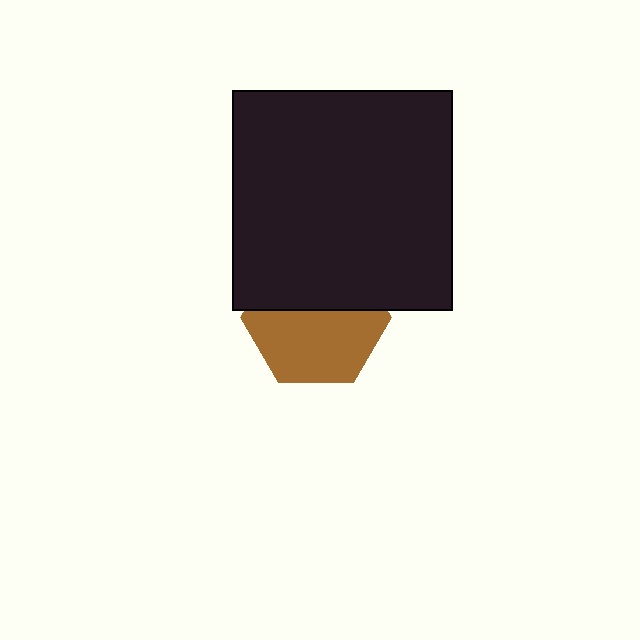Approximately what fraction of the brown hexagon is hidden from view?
Roughly 44% of the brown hexagon is hidden behind the black square.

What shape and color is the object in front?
The object in front is a black square.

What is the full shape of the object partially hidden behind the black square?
The partially hidden object is a brown hexagon.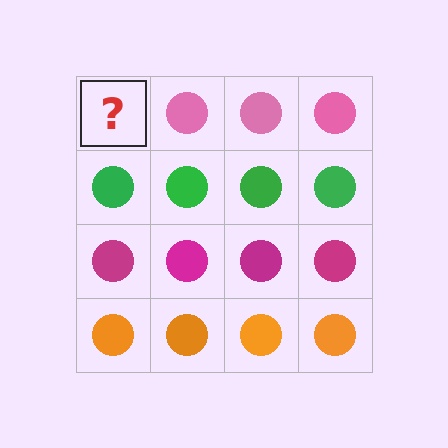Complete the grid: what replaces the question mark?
The question mark should be replaced with a pink circle.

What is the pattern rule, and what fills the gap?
The rule is that each row has a consistent color. The gap should be filled with a pink circle.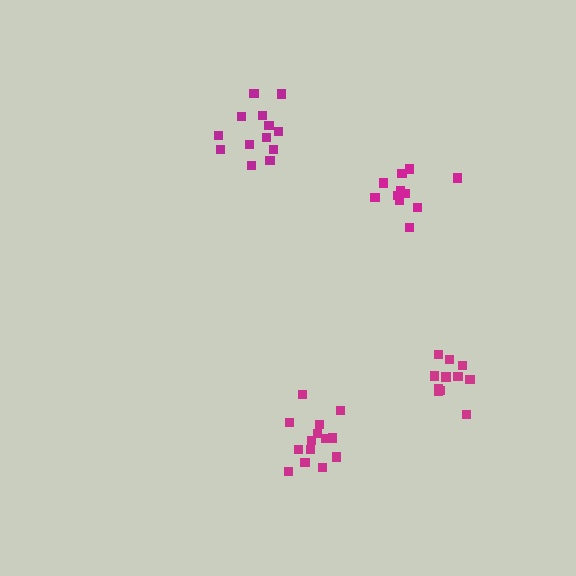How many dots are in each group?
Group 1: 13 dots, Group 2: 11 dots, Group 3: 14 dots, Group 4: 11 dots (49 total).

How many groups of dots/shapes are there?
There are 4 groups.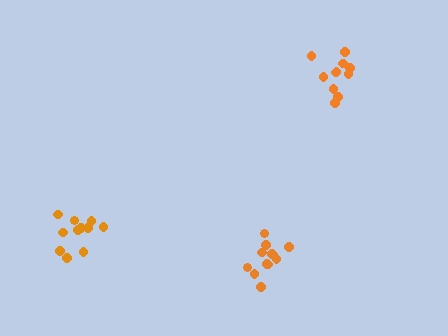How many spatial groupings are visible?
There are 3 spatial groupings.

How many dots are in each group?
Group 1: 11 dots, Group 2: 12 dots, Group 3: 11 dots (34 total).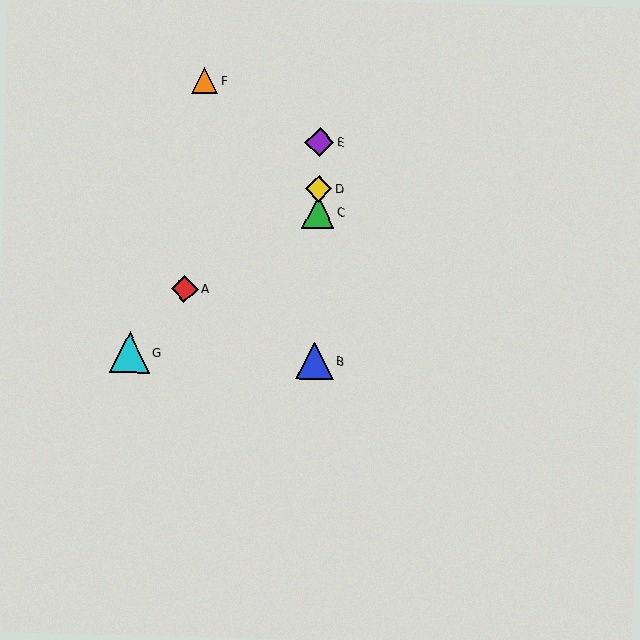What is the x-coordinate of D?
Object D is at x≈319.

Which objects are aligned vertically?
Objects B, C, D, E are aligned vertically.